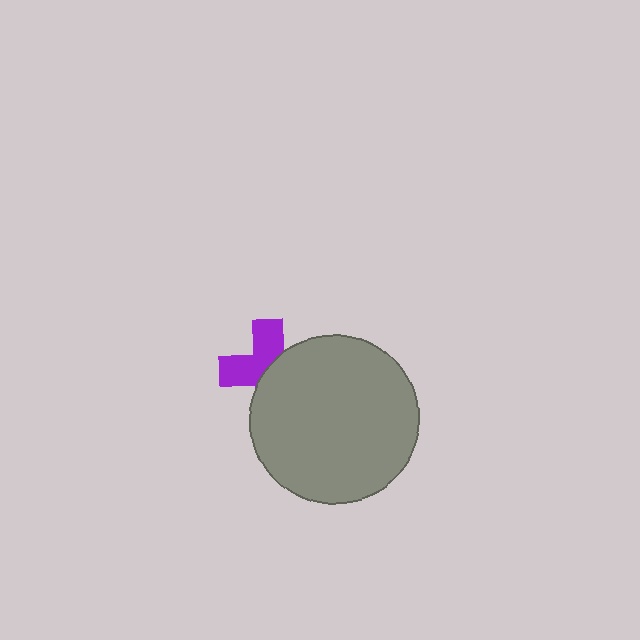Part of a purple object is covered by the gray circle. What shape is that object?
It is a cross.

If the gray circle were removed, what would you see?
You would see the complete purple cross.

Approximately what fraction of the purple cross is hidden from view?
Roughly 52% of the purple cross is hidden behind the gray circle.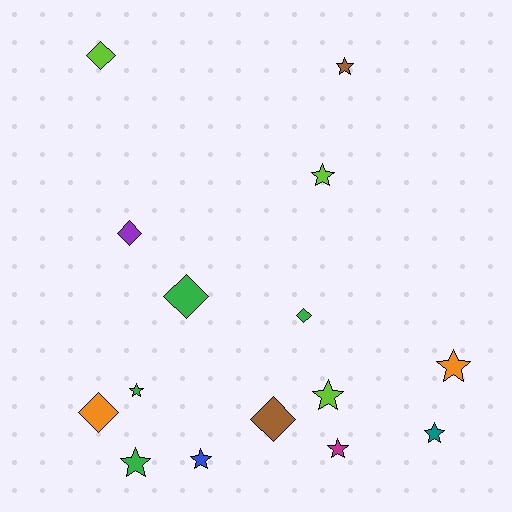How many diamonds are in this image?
There are 6 diamonds.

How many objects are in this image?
There are 15 objects.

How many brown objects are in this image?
There are 2 brown objects.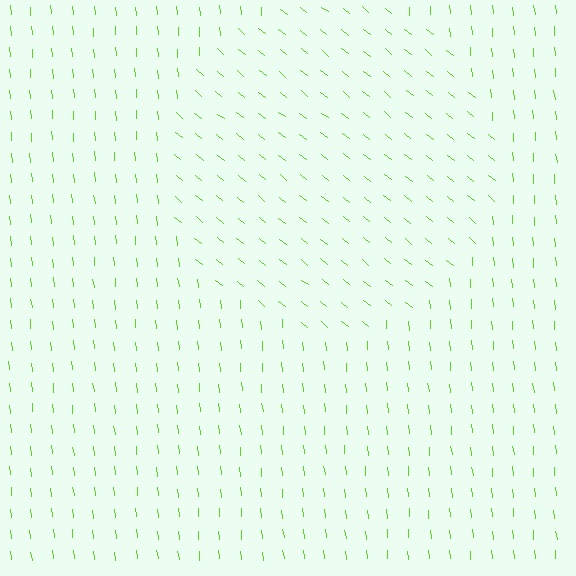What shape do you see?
I see a circle.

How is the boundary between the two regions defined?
The boundary is defined purely by a change in line orientation (approximately 45 degrees difference). All lines are the same color and thickness.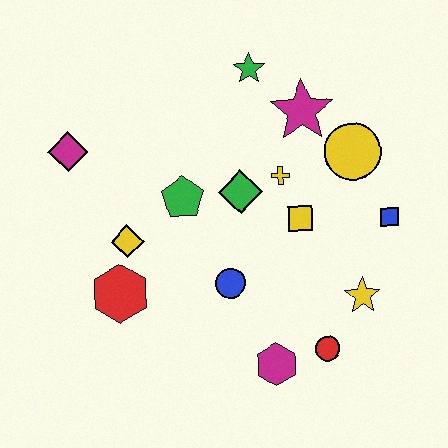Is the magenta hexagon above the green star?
No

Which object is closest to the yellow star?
The red circle is closest to the yellow star.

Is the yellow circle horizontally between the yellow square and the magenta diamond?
No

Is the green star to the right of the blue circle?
Yes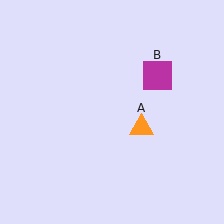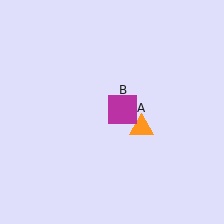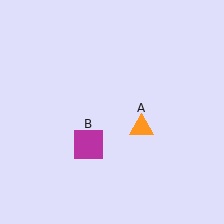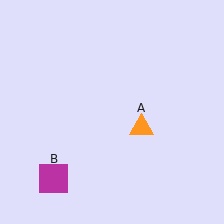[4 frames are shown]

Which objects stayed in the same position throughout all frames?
Orange triangle (object A) remained stationary.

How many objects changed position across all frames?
1 object changed position: magenta square (object B).